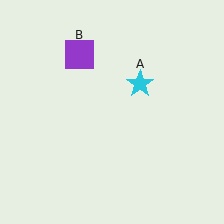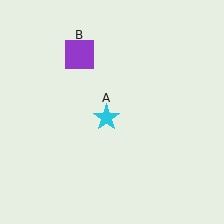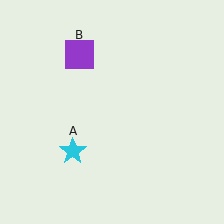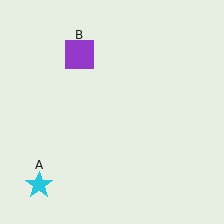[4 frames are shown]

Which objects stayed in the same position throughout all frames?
Purple square (object B) remained stationary.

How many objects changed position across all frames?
1 object changed position: cyan star (object A).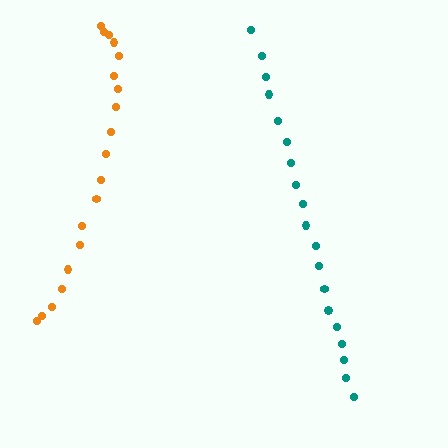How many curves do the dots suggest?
There are 2 distinct paths.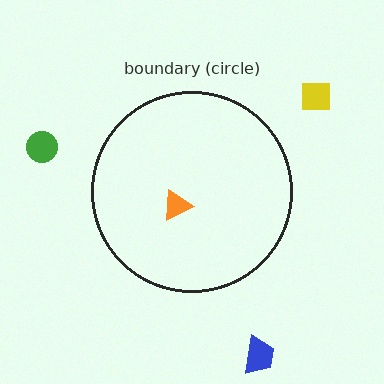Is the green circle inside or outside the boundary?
Outside.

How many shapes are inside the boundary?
1 inside, 3 outside.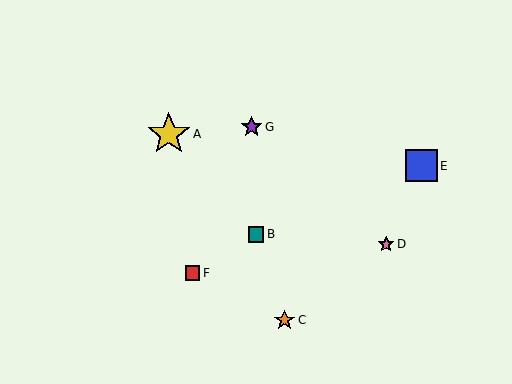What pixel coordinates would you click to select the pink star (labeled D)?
Click at (386, 244) to select the pink star D.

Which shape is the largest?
The yellow star (labeled A) is the largest.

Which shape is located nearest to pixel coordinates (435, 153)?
The blue square (labeled E) at (421, 166) is nearest to that location.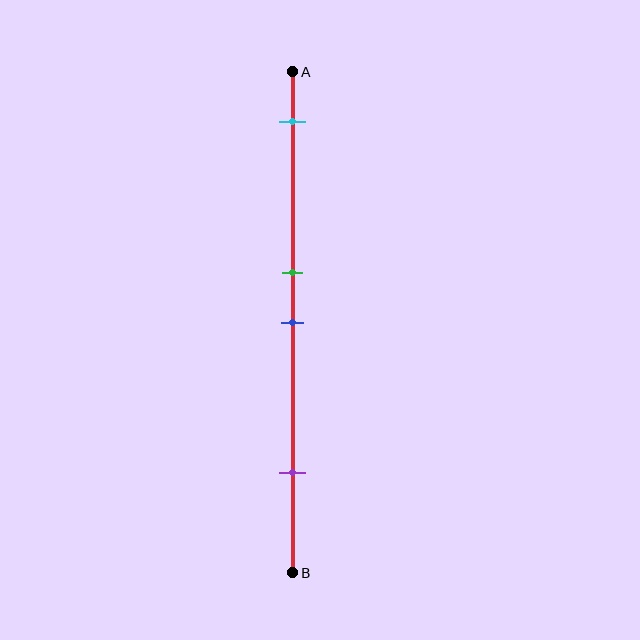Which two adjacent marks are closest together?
The green and blue marks are the closest adjacent pair.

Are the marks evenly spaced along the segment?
No, the marks are not evenly spaced.